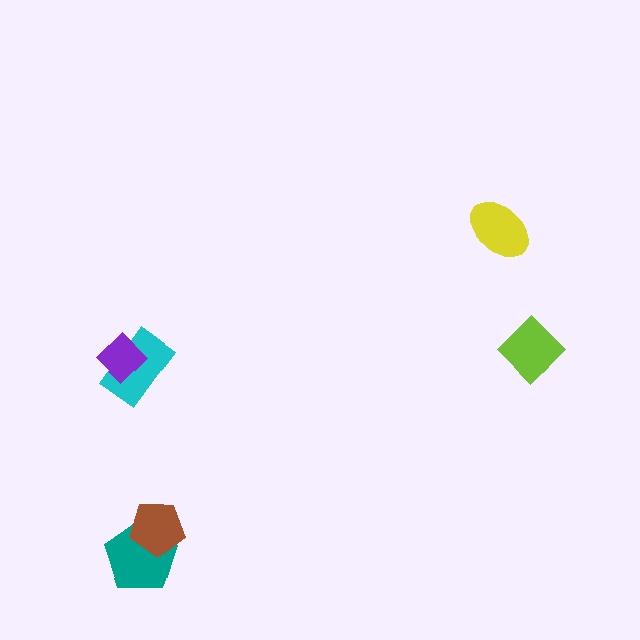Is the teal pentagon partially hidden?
Yes, it is partially covered by another shape.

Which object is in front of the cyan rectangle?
The purple diamond is in front of the cyan rectangle.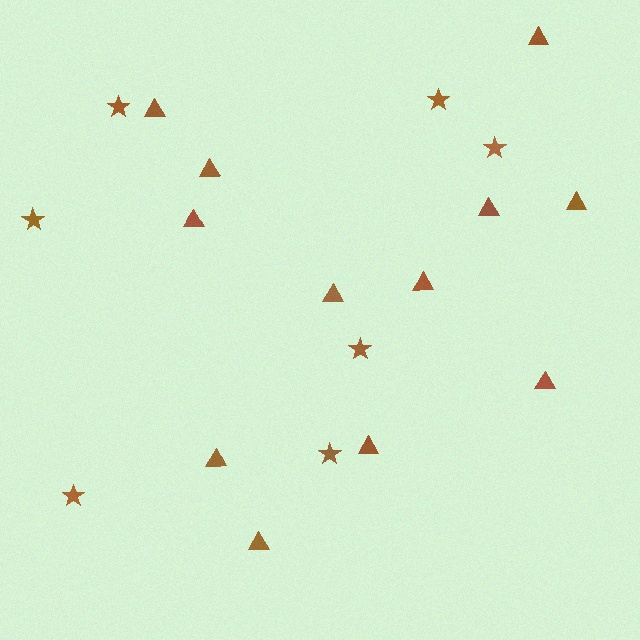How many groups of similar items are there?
There are 2 groups: one group of stars (7) and one group of triangles (12).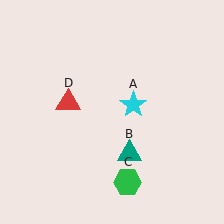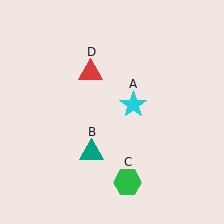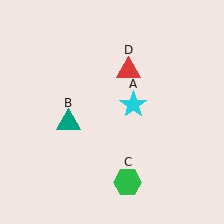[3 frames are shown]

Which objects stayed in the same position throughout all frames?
Cyan star (object A) and green hexagon (object C) remained stationary.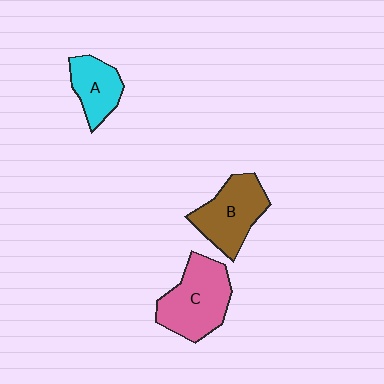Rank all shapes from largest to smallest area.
From largest to smallest: C (pink), B (brown), A (cyan).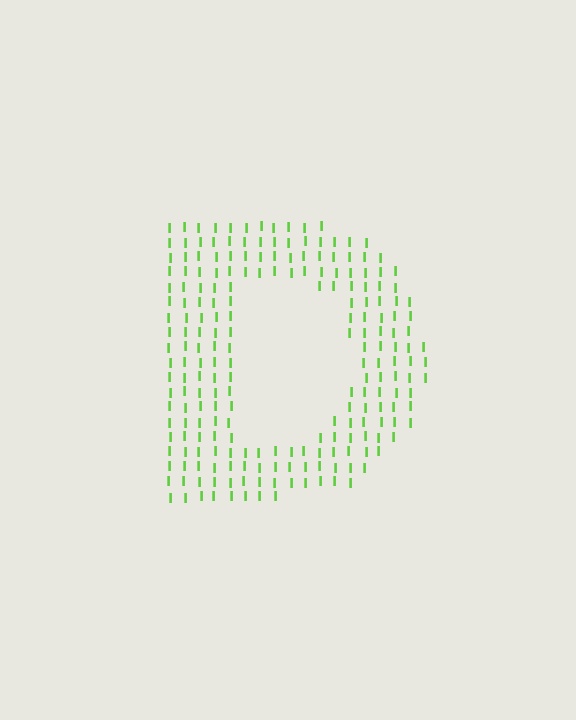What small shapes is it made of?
It is made of small letter I's.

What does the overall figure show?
The overall figure shows the letter D.